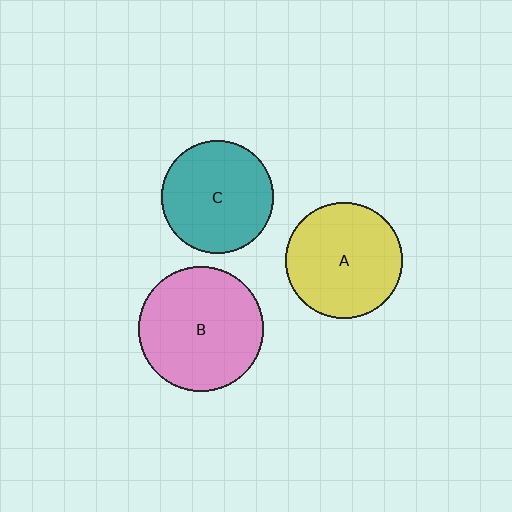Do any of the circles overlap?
No, none of the circles overlap.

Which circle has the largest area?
Circle B (pink).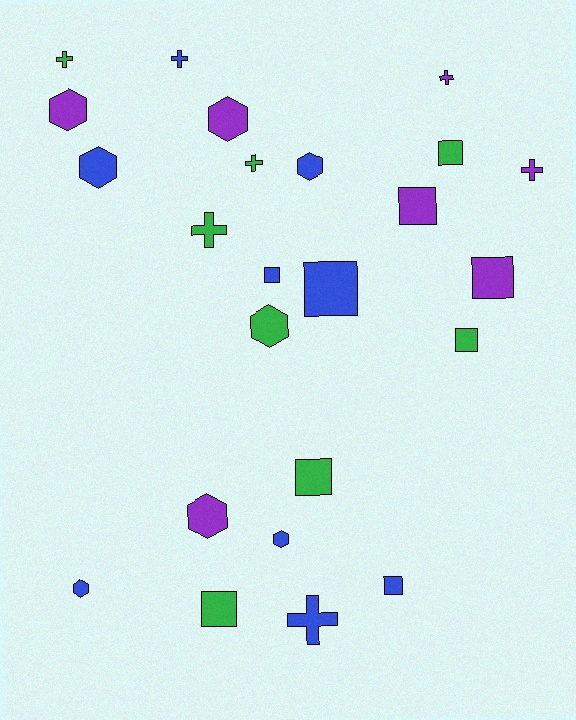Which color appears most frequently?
Blue, with 9 objects.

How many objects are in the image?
There are 24 objects.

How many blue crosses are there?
There are 2 blue crosses.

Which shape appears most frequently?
Square, with 9 objects.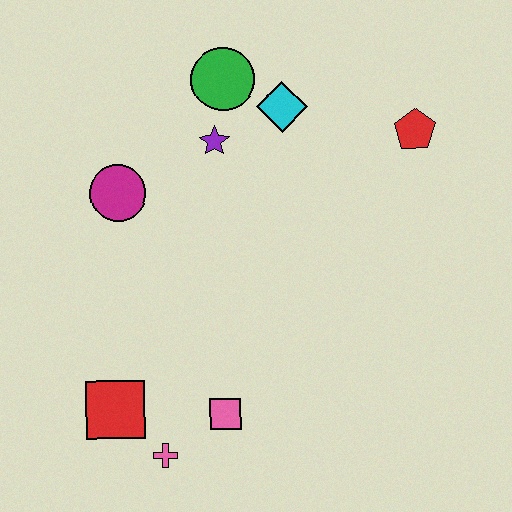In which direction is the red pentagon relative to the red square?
The red pentagon is to the right of the red square.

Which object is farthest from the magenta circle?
The red pentagon is farthest from the magenta circle.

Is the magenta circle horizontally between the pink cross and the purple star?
No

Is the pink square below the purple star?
Yes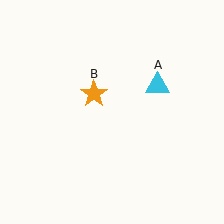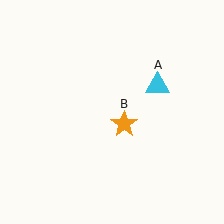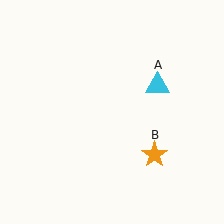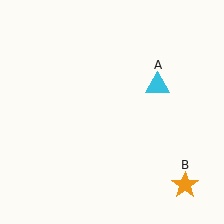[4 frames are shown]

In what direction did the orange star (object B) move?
The orange star (object B) moved down and to the right.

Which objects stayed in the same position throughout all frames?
Cyan triangle (object A) remained stationary.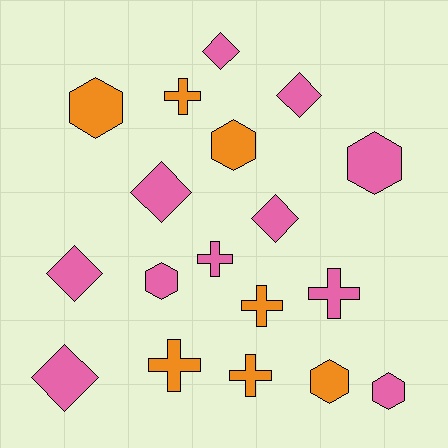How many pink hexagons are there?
There are 3 pink hexagons.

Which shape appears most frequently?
Hexagon, with 6 objects.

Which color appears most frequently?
Pink, with 11 objects.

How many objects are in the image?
There are 18 objects.